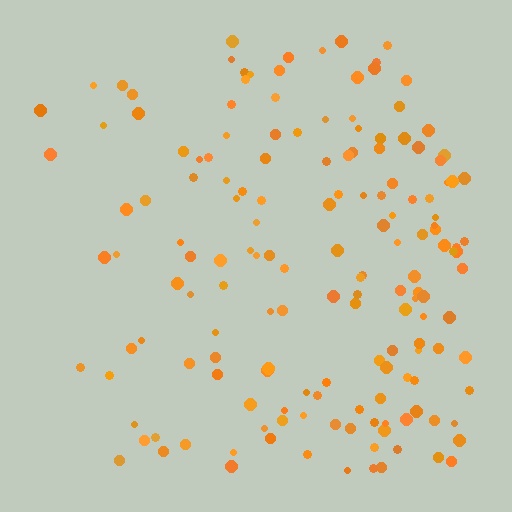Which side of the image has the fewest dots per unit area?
The left.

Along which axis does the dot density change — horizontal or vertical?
Horizontal.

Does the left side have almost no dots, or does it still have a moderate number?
Still a moderate number, just noticeably fewer than the right.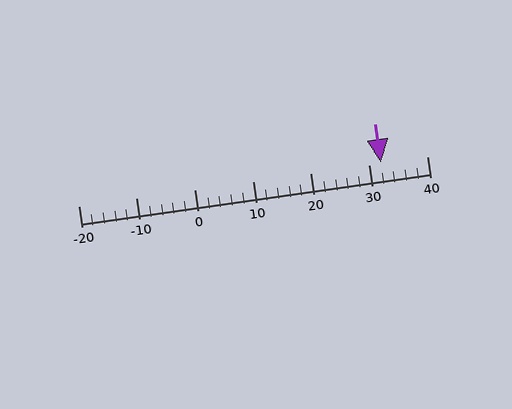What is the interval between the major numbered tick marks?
The major tick marks are spaced 10 units apart.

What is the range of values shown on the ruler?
The ruler shows values from -20 to 40.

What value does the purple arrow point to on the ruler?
The purple arrow points to approximately 32.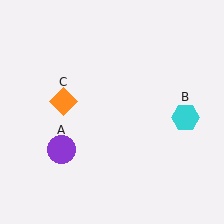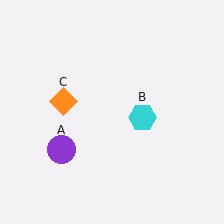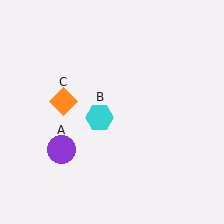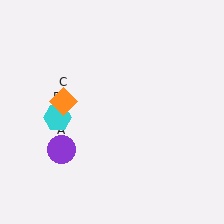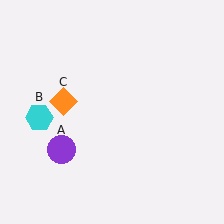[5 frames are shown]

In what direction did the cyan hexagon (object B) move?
The cyan hexagon (object B) moved left.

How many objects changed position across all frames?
1 object changed position: cyan hexagon (object B).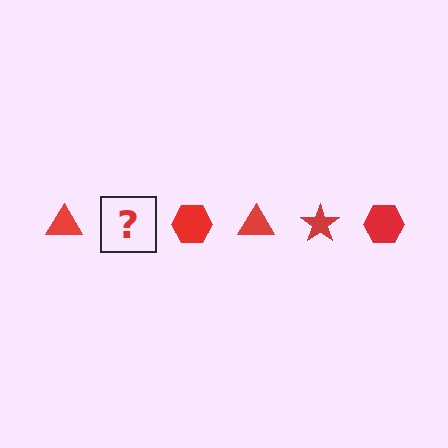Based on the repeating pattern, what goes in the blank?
The blank should be a red star.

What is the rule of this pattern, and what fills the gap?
The rule is that the pattern cycles through triangle, star, hexagon shapes in red. The gap should be filled with a red star.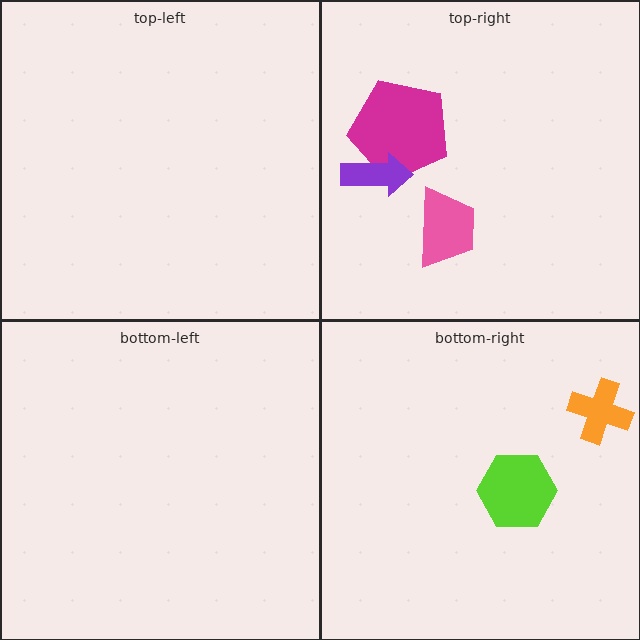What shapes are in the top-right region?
The magenta pentagon, the pink trapezoid, the purple arrow.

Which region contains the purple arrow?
The top-right region.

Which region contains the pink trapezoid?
The top-right region.